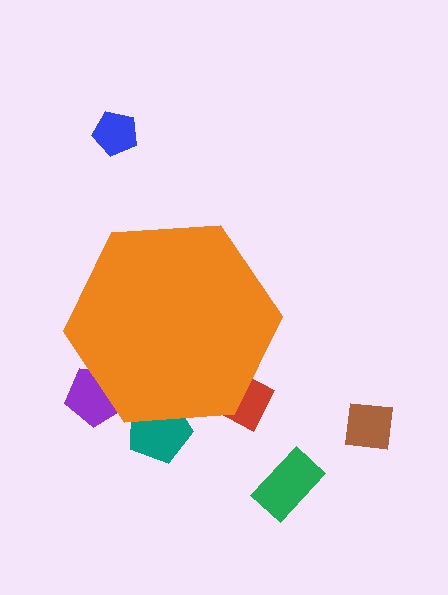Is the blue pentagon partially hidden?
No, the blue pentagon is fully visible.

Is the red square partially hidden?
Yes, the red square is partially hidden behind the orange hexagon.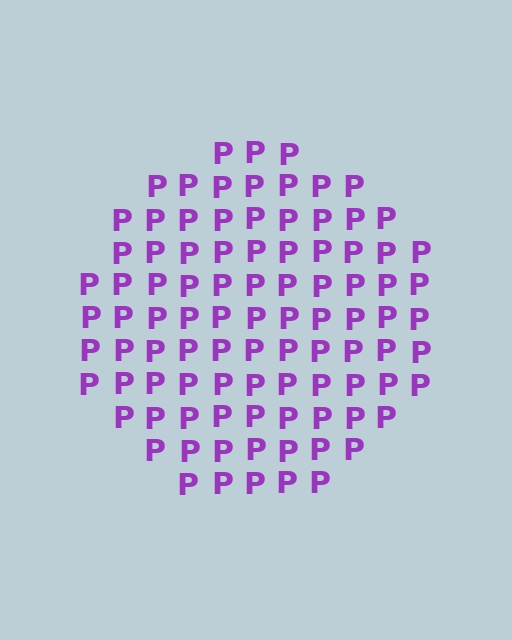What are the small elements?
The small elements are letter P's.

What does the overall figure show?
The overall figure shows a circle.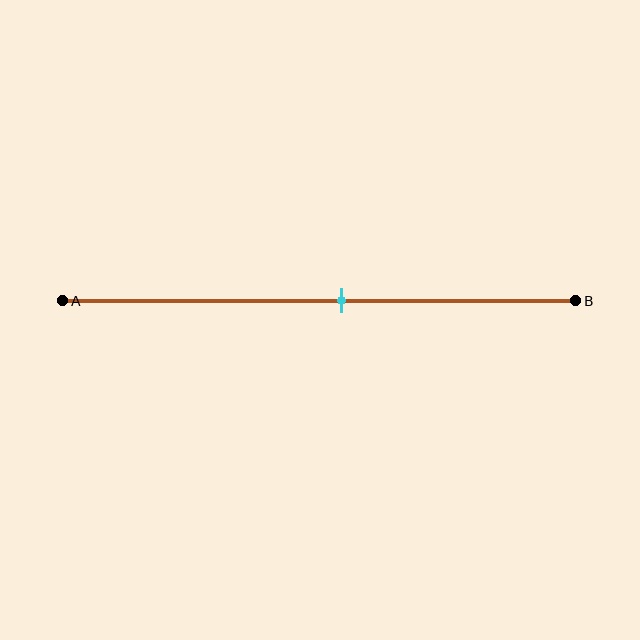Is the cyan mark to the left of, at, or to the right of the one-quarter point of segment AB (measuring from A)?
The cyan mark is to the right of the one-quarter point of segment AB.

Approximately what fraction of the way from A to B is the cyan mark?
The cyan mark is approximately 55% of the way from A to B.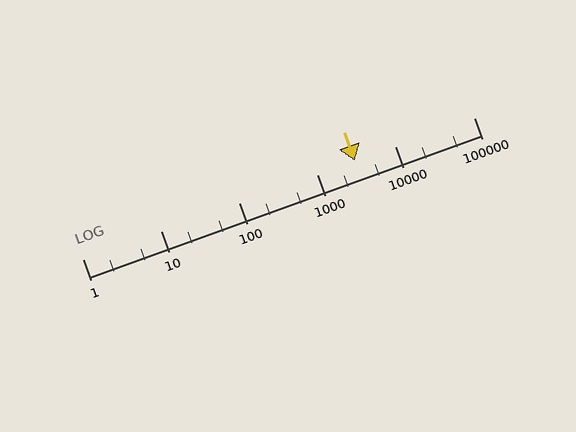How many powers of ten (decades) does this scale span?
The scale spans 5 decades, from 1 to 100000.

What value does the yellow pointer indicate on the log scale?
The pointer indicates approximately 3000.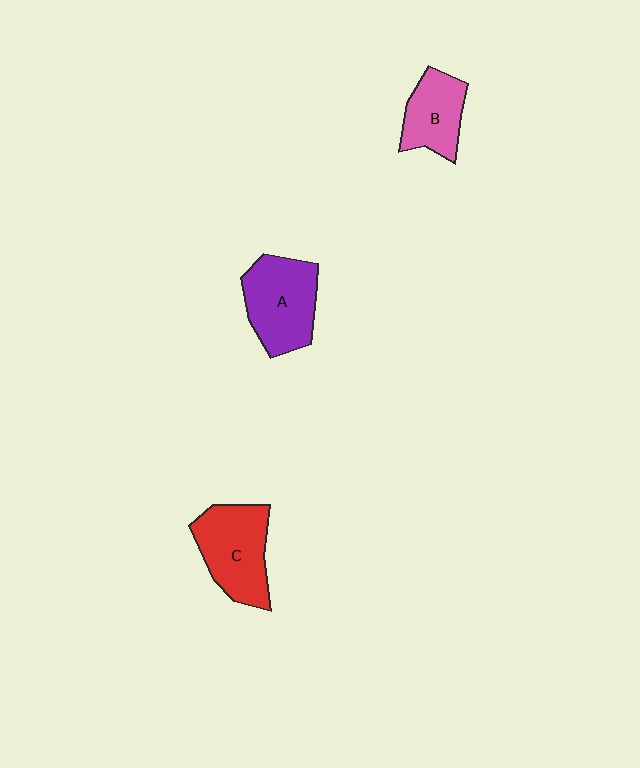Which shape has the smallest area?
Shape B (pink).